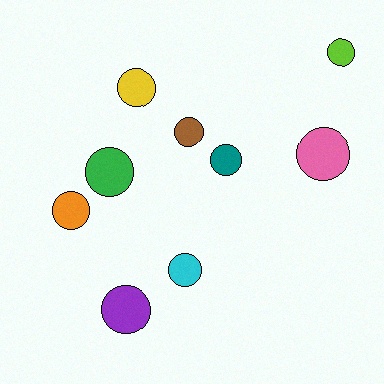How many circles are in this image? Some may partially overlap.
There are 9 circles.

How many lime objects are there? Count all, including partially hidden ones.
There is 1 lime object.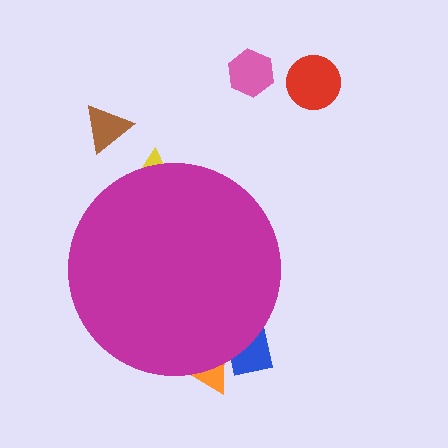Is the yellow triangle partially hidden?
Yes, the yellow triangle is partially hidden behind the magenta circle.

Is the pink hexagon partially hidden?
No, the pink hexagon is fully visible.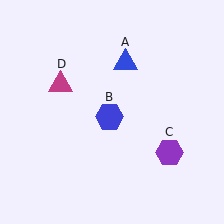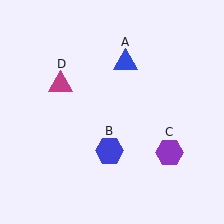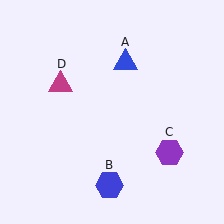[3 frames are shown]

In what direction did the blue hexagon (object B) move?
The blue hexagon (object B) moved down.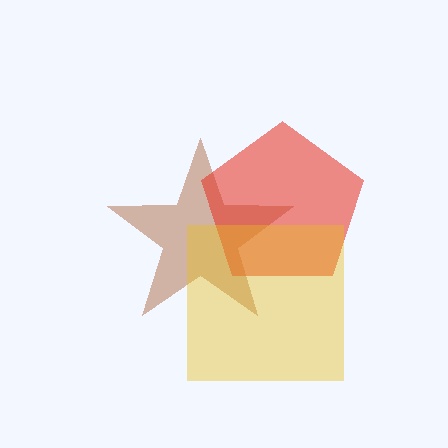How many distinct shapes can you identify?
There are 3 distinct shapes: a brown star, a red pentagon, a yellow square.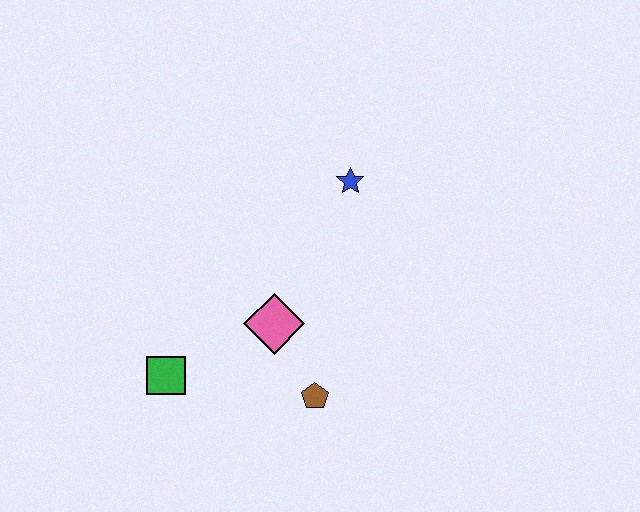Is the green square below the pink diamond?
Yes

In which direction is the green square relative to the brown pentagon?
The green square is to the left of the brown pentagon.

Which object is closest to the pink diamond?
The brown pentagon is closest to the pink diamond.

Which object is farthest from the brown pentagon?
The blue star is farthest from the brown pentagon.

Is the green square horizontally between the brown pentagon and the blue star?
No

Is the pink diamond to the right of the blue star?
No